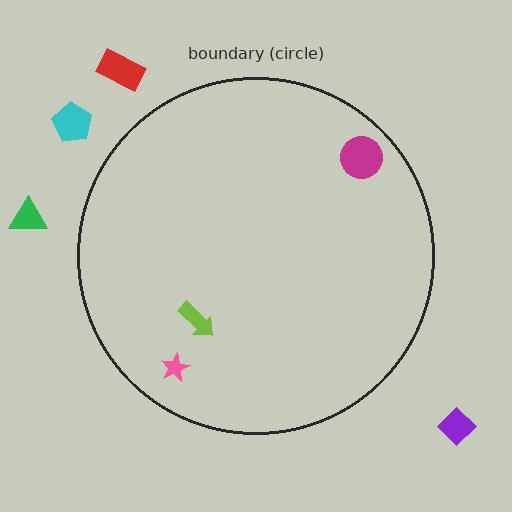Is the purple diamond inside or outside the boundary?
Outside.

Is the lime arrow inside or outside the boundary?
Inside.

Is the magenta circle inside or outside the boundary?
Inside.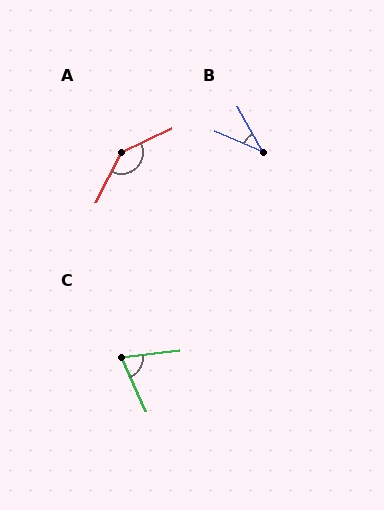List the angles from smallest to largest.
B (38°), C (72°), A (142°).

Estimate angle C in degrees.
Approximately 72 degrees.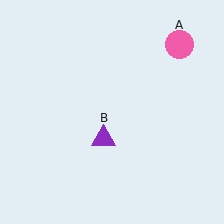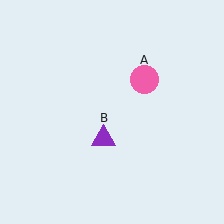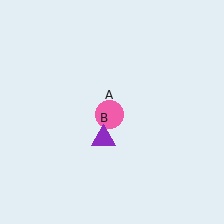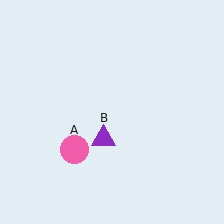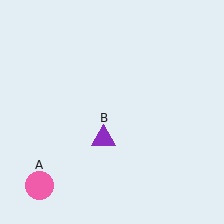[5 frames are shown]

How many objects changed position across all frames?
1 object changed position: pink circle (object A).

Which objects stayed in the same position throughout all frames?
Purple triangle (object B) remained stationary.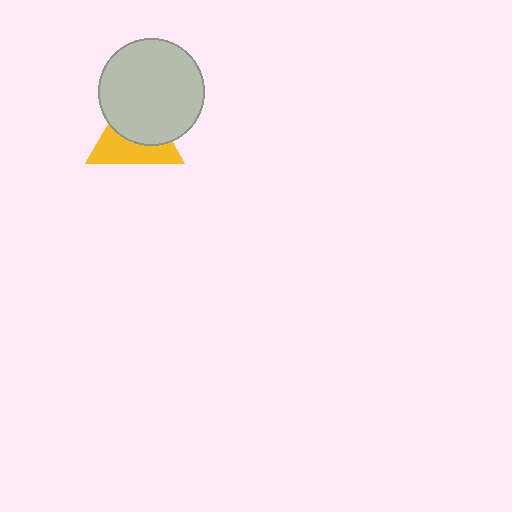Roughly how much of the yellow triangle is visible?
About half of it is visible (roughly 47%).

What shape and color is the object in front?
The object in front is a light gray circle.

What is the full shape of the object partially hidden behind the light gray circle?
The partially hidden object is a yellow triangle.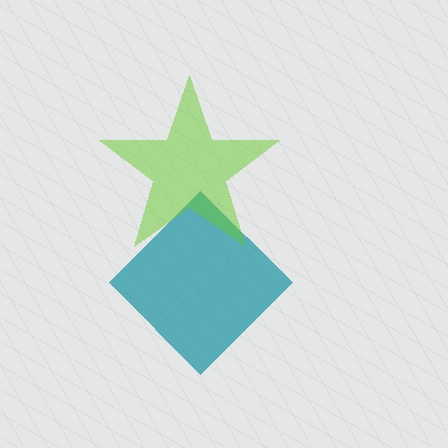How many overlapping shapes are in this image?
There are 2 overlapping shapes in the image.